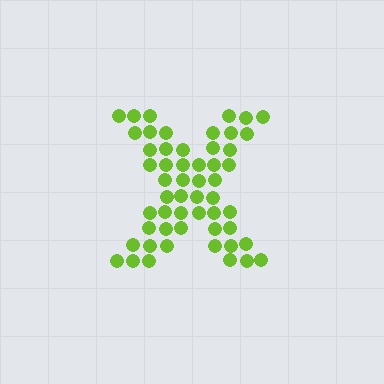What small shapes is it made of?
It is made of small circles.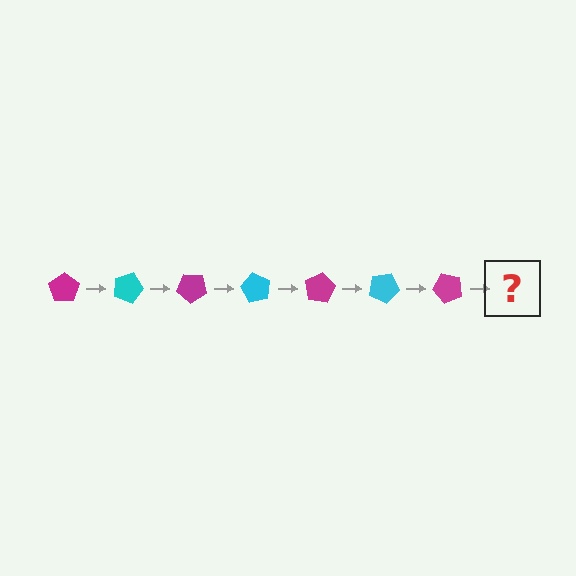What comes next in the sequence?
The next element should be a cyan pentagon, rotated 140 degrees from the start.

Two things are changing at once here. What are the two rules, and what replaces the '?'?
The two rules are that it rotates 20 degrees each step and the color cycles through magenta and cyan. The '?' should be a cyan pentagon, rotated 140 degrees from the start.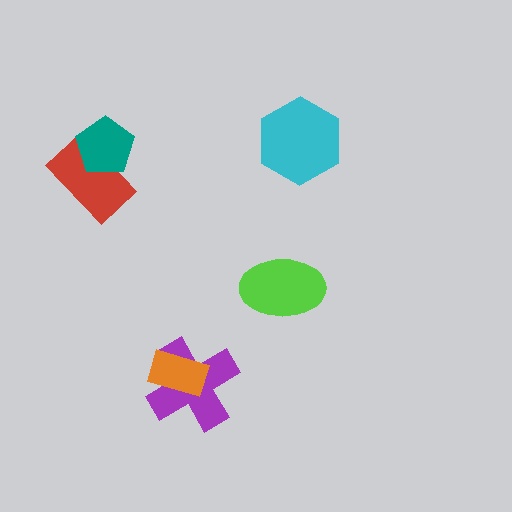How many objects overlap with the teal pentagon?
1 object overlaps with the teal pentagon.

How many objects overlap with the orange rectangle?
1 object overlaps with the orange rectangle.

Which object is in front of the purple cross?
The orange rectangle is in front of the purple cross.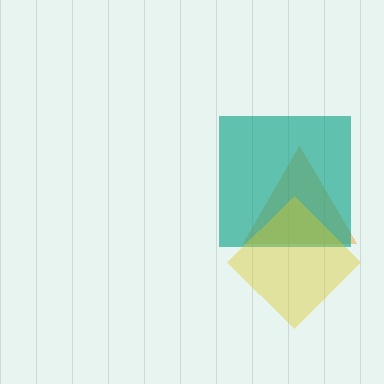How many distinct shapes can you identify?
There are 3 distinct shapes: an orange triangle, a teal square, a yellow diamond.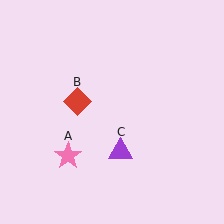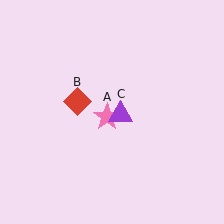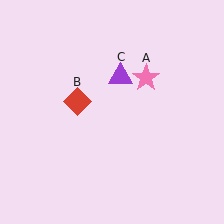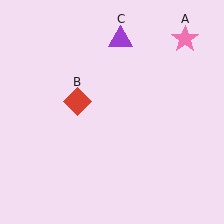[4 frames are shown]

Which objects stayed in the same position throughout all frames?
Red diamond (object B) remained stationary.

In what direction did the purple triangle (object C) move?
The purple triangle (object C) moved up.